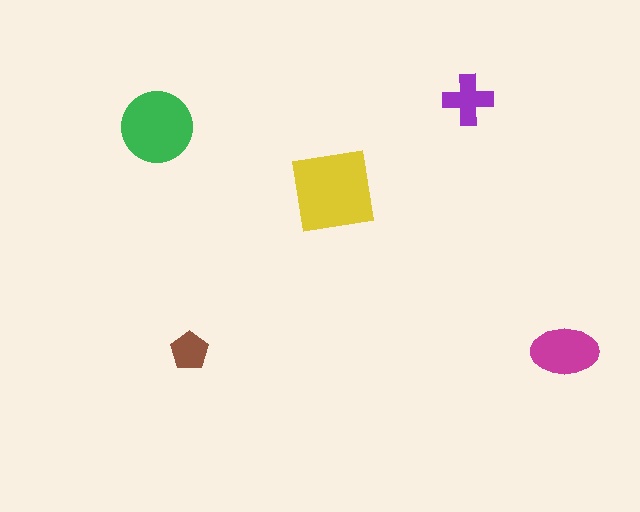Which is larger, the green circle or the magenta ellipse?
The green circle.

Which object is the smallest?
The brown pentagon.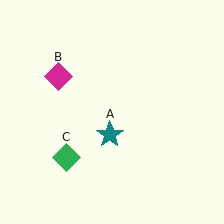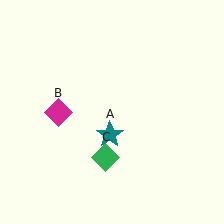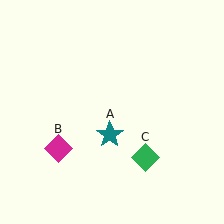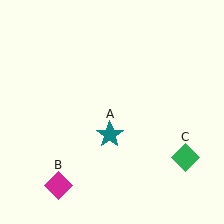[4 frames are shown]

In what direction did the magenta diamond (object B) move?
The magenta diamond (object B) moved down.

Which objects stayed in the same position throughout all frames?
Teal star (object A) remained stationary.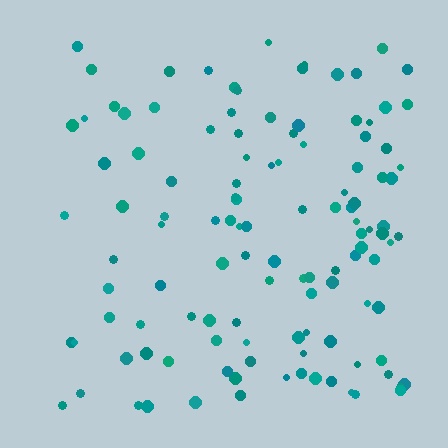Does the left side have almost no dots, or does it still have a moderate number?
Still a moderate number, just noticeably fewer than the right.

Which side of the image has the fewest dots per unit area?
The left.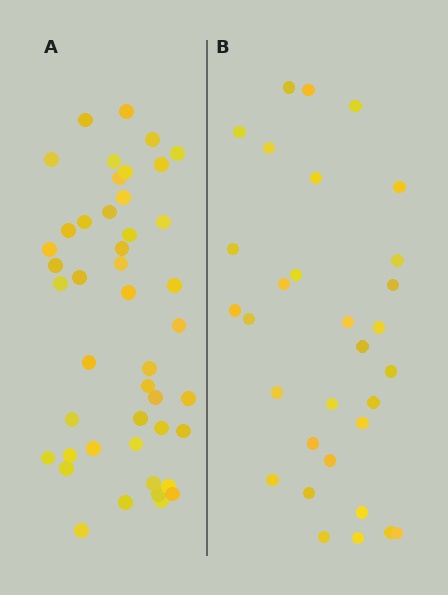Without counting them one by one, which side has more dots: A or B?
Region A (the left region) has more dots.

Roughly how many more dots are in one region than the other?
Region A has approximately 15 more dots than region B.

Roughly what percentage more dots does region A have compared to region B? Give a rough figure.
About 45% more.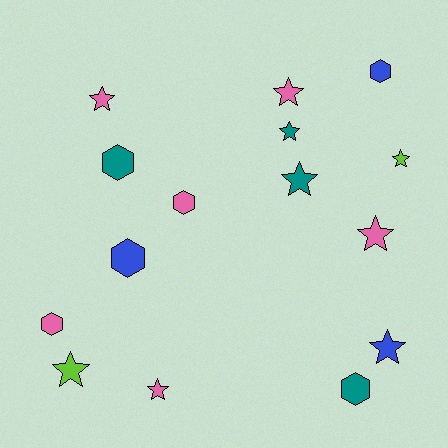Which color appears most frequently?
Pink, with 6 objects.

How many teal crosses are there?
There are no teal crosses.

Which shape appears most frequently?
Star, with 9 objects.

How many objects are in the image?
There are 15 objects.